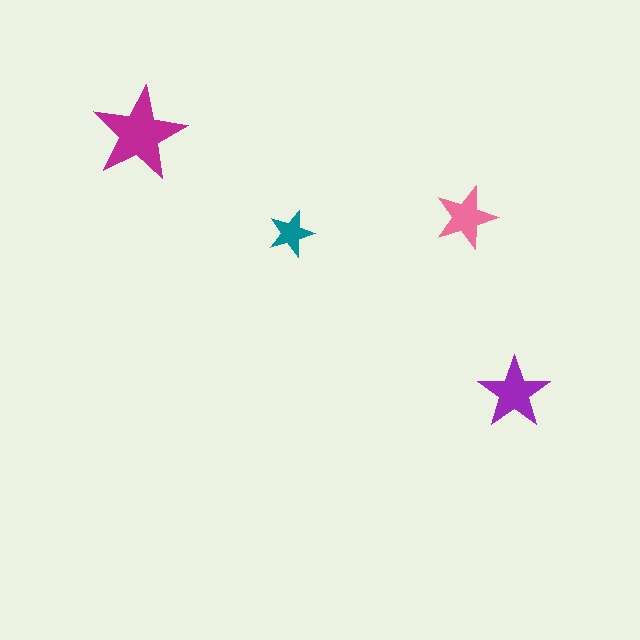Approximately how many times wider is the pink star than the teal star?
About 1.5 times wider.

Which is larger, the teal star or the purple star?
The purple one.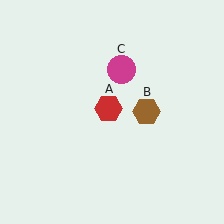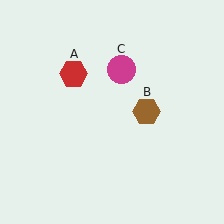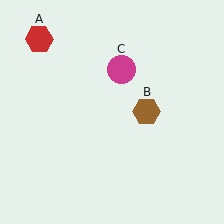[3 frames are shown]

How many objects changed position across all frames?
1 object changed position: red hexagon (object A).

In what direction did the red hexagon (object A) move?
The red hexagon (object A) moved up and to the left.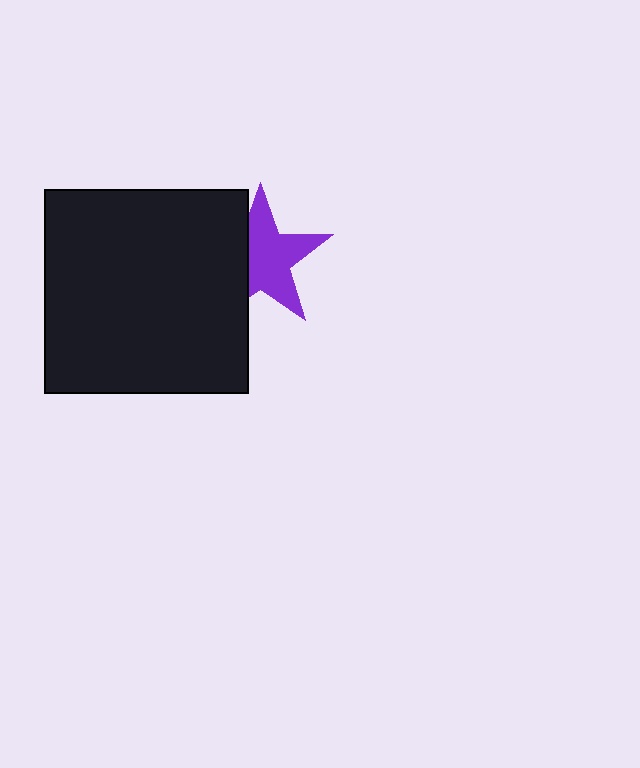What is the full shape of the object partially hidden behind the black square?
The partially hidden object is a purple star.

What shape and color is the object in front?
The object in front is a black square.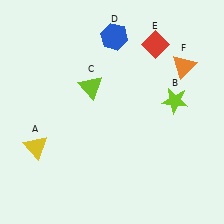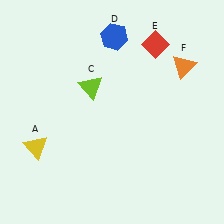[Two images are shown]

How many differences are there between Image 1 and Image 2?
There is 1 difference between the two images.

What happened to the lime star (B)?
The lime star (B) was removed in Image 2. It was in the top-right area of Image 1.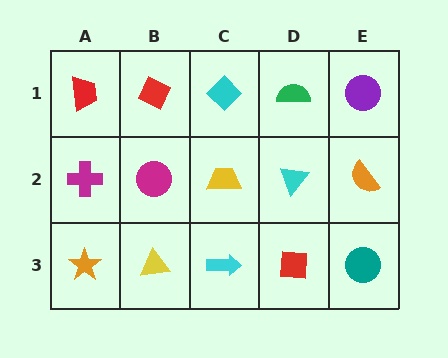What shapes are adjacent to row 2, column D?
A green semicircle (row 1, column D), a red square (row 3, column D), a yellow trapezoid (row 2, column C), an orange semicircle (row 2, column E).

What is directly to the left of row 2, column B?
A magenta cross.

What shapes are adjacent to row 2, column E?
A purple circle (row 1, column E), a teal circle (row 3, column E), a cyan triangle (row 2, column D).